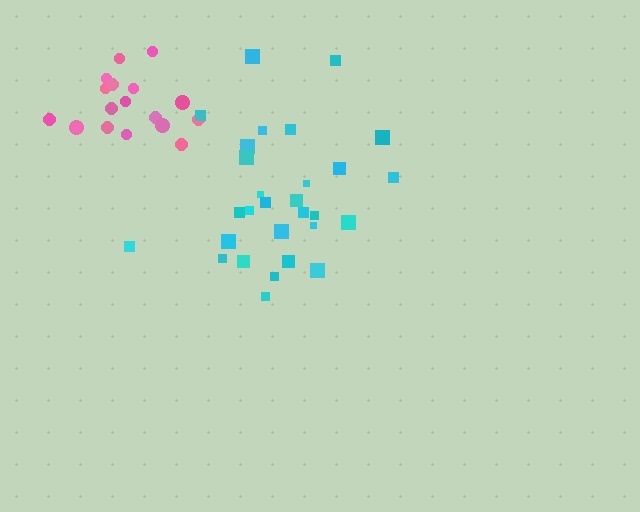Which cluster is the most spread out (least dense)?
Cyan.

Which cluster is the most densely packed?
Pink.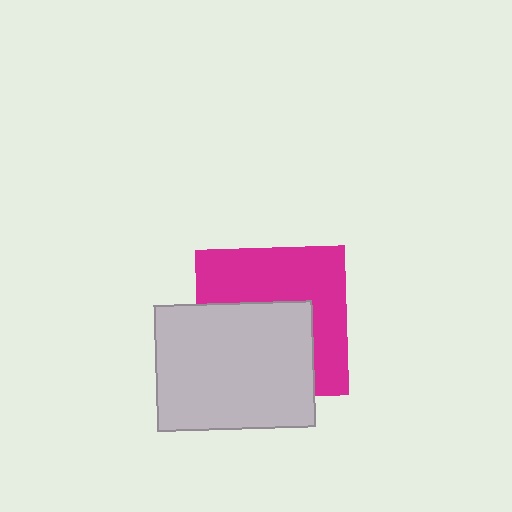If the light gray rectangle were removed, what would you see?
You would see the complete magenta square.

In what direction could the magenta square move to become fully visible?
The magenta square could move up. That would shift it out from behind the light gray rectangle entirely.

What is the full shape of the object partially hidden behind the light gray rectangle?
The partially hidden object is a magenta square.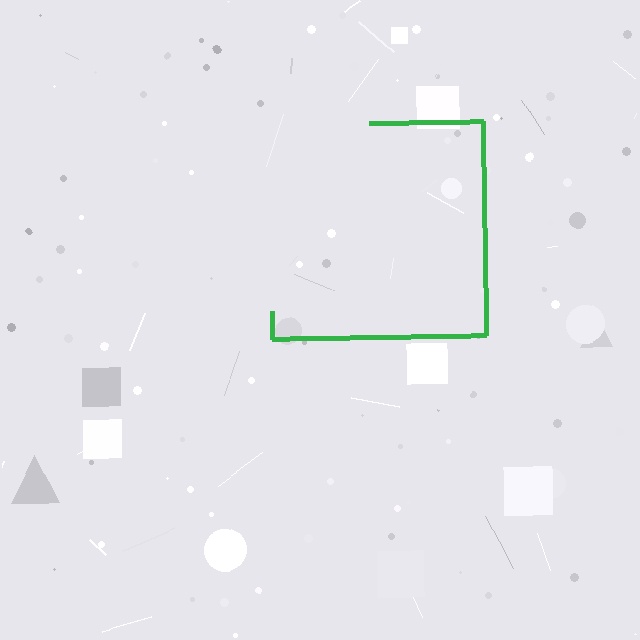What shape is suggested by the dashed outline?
The dashed outline suggests a square.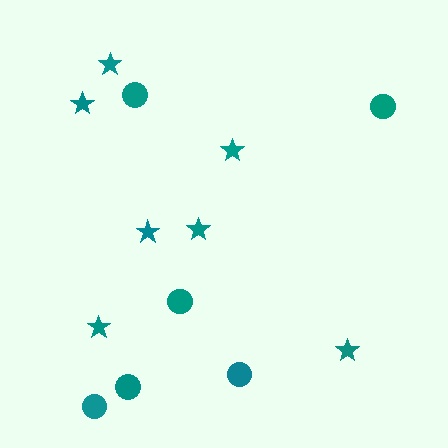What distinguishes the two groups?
There are 2 groups: one group of stars (7) and one group of circles (6).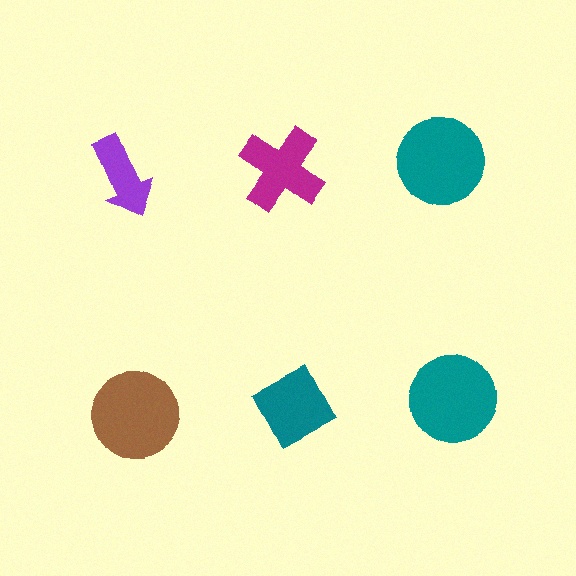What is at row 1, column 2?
A magenta cross.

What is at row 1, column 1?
A purple arrow.